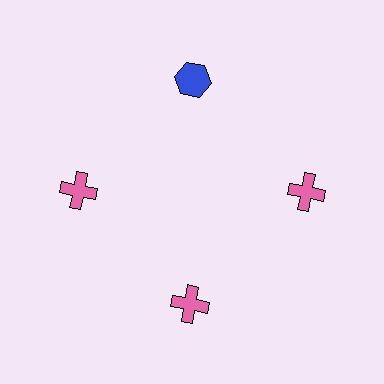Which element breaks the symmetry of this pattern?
The blue hexagon at roughly the 12 o'clock position breaks the symmetry. All other shapes are pink crosses.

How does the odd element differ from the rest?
It differs in both color (blue instead of pink) and shape (hexagon instead of cross).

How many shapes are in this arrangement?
There are 4 shapes arranged in a ring pattern.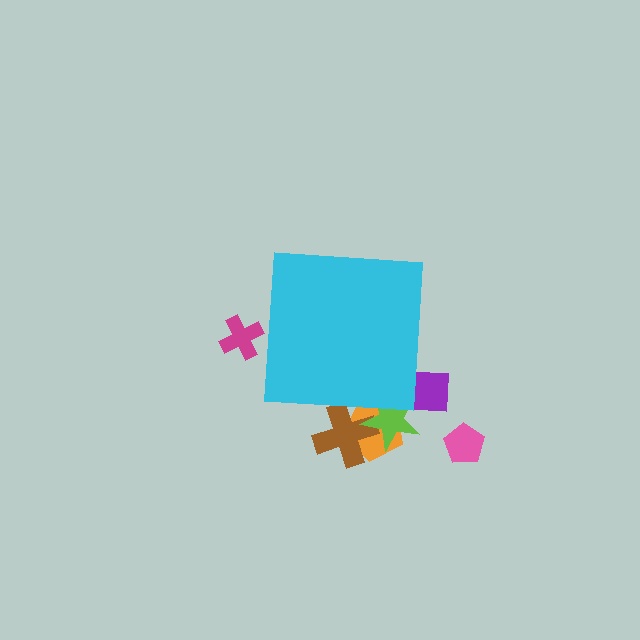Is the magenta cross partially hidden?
Yes, the magenta cross is partially hidden behind the cyan square.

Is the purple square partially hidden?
Yes, the purple square is partially hidden behind the cyan square.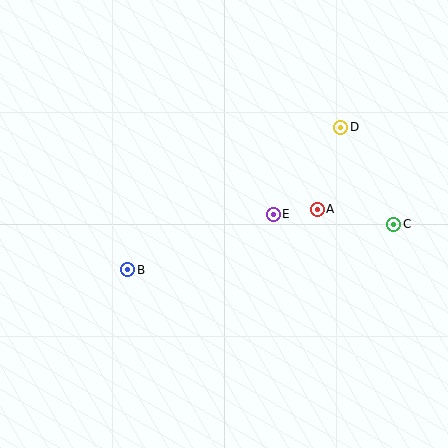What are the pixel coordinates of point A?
Point A is at (317, 209).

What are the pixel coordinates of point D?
Point D is at (341, 127).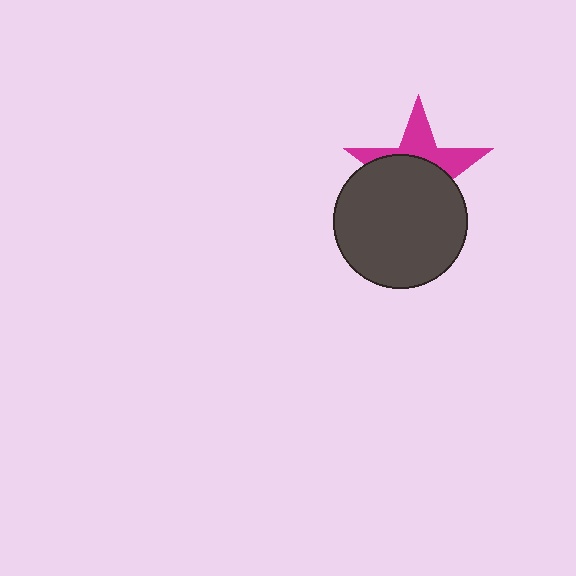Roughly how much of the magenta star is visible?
A small part of it is visible (roughly 40%).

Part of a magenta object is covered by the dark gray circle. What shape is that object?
It is a star.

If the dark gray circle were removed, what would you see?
You would see the complete magenta star.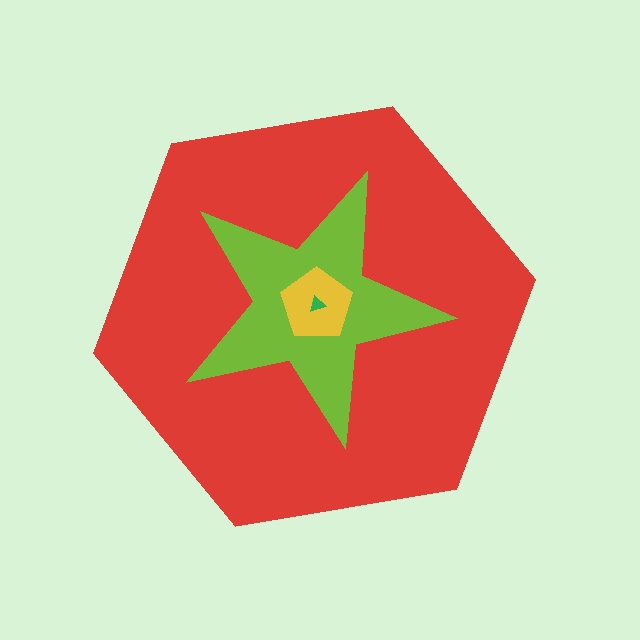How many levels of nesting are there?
4.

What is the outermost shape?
The red hexagon.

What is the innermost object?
The green triangle.